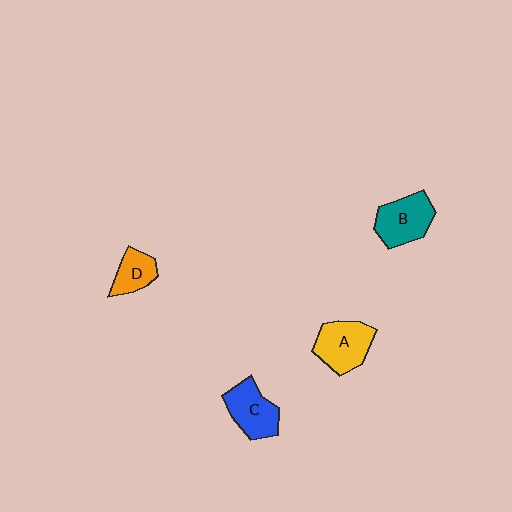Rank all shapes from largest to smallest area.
From largest to smallest: A (yellow), B (teal), C (blue), D (orange).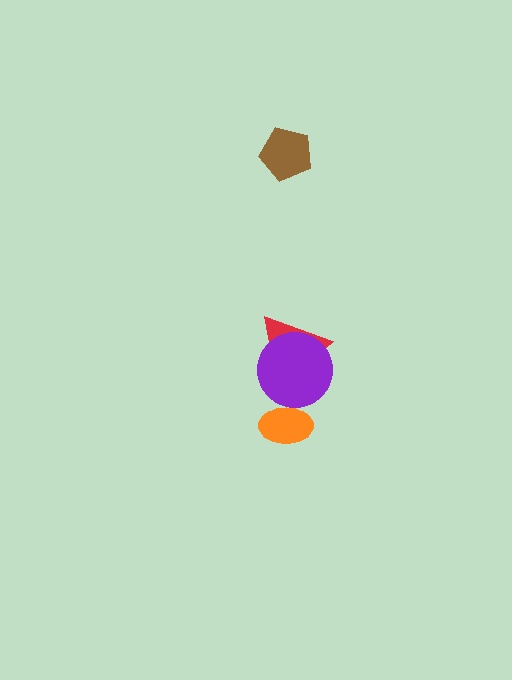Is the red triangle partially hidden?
Yes, it is partially covered by another shape.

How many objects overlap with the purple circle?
2 objects overlap with the purple circle.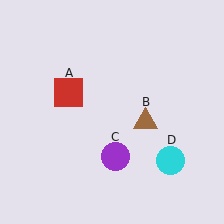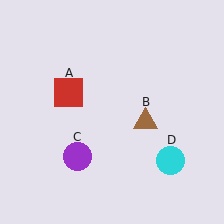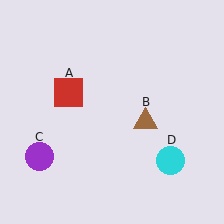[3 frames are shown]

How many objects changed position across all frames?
1 object changed position: purple circle (object C).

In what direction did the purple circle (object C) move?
The purple circle (object C) moved left.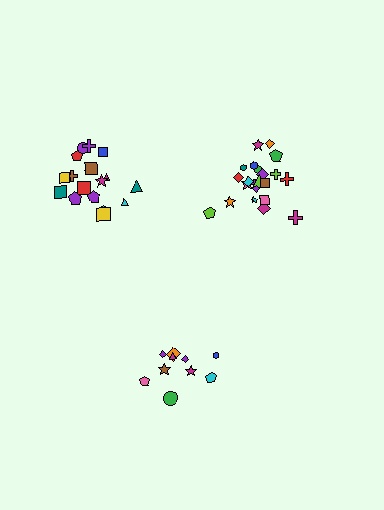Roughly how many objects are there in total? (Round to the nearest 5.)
Roughly 50 objects in total.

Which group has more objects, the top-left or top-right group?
The top-right group.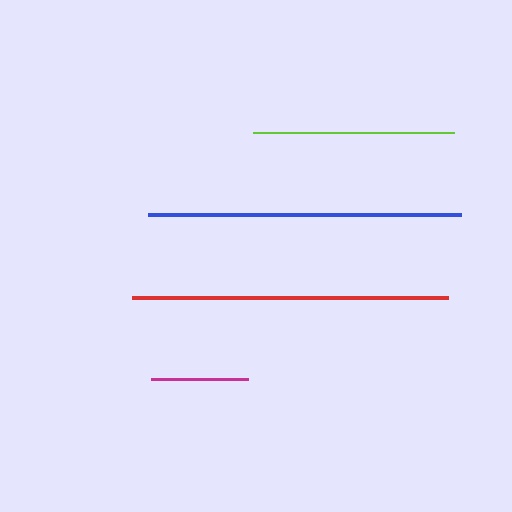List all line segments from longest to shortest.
From longest to shortest: red, blue, lime, magenta.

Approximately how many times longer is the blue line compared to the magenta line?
The blue line is approximately 3.2 times the length of the magenta line.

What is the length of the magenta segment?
The magenta segment is approximately 98 pixels long.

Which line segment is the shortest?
The magenta line is the shortest at approximately 98 pixels.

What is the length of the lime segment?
The lime segment is approximately 201 pixels long.